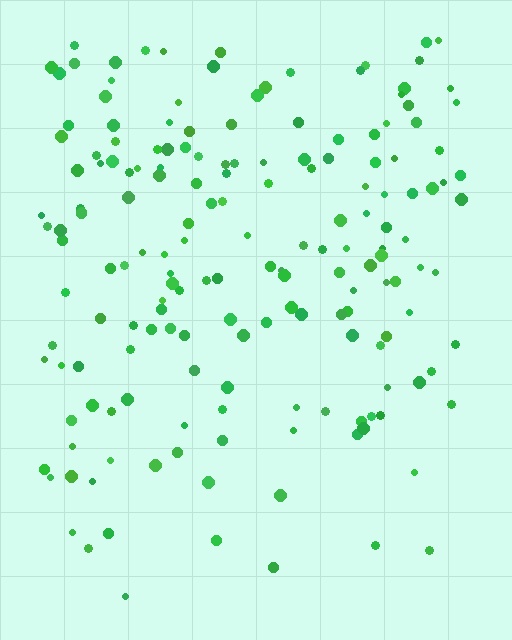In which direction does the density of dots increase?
From bottom to top, with the top side densest.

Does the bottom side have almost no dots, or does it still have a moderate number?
Still a moderate number, just noticeably fewer than the top.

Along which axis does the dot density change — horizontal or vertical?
Vertical.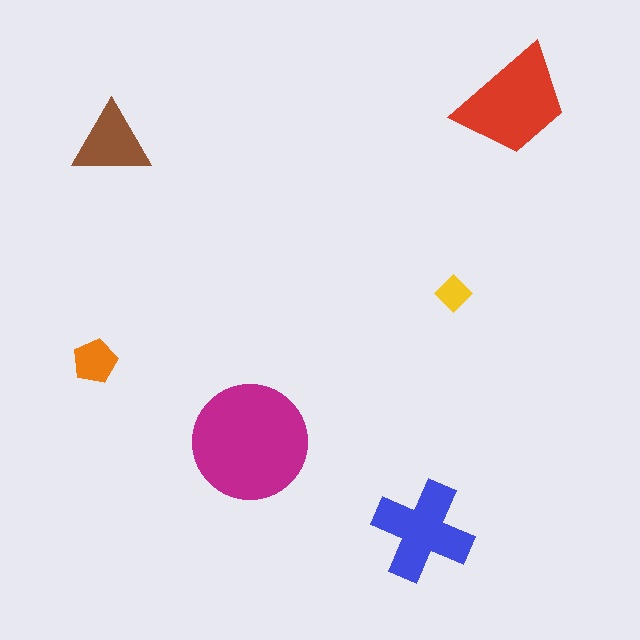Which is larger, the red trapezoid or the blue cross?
The red trapezoid.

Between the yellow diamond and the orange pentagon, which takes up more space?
The orange pentagon.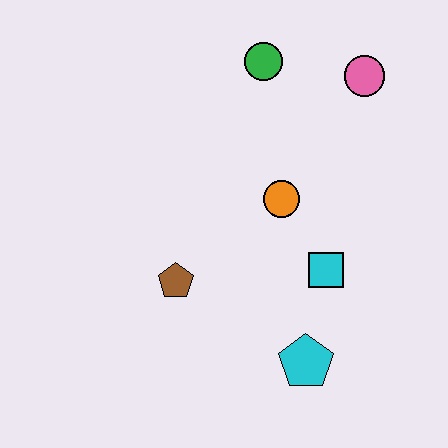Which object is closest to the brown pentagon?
The orange circle is closest to the brown pentagon.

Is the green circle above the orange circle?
Yes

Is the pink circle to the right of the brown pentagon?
Yes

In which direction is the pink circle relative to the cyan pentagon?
The pink circle is above the cyan pentagon.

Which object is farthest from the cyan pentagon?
The green circle is farthest from the cyan pentagon.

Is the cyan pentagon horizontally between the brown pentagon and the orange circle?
No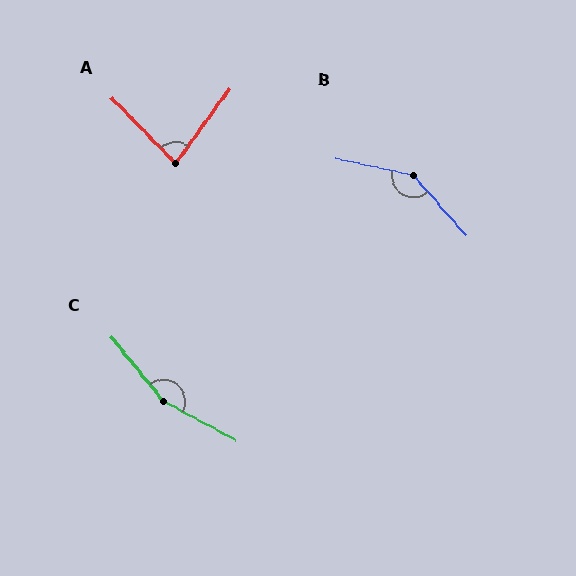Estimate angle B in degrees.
Approximately 143 degrees.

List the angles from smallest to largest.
A (80°), B (143°), C (157°).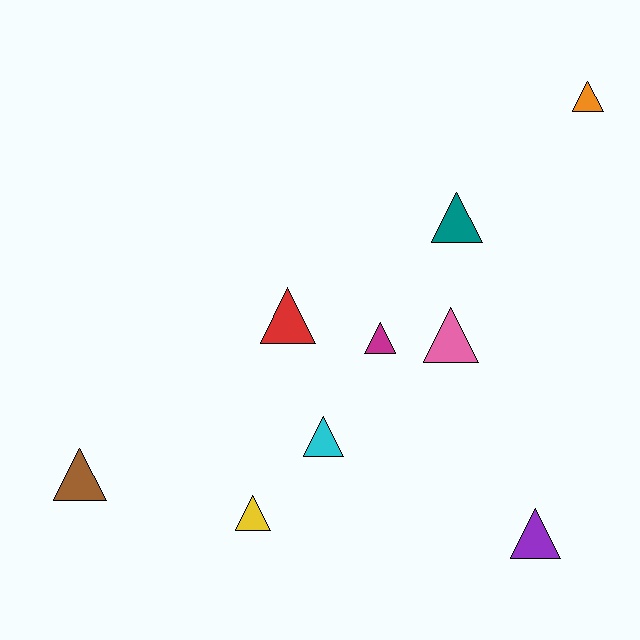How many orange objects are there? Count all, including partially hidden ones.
There is 1 orange object.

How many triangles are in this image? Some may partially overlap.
There are 9 triangles.